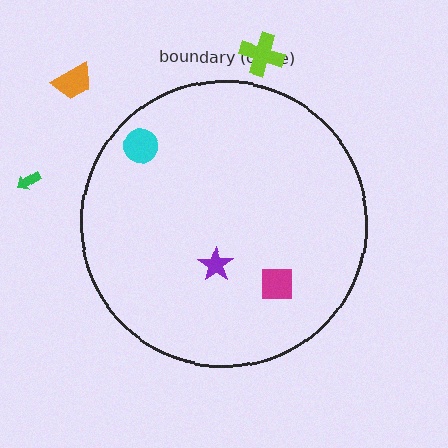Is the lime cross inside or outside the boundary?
Outside.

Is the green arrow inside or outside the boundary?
Outside.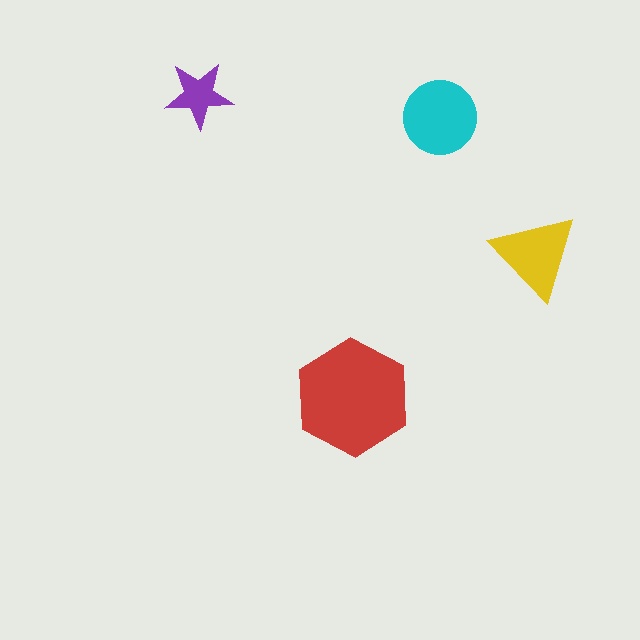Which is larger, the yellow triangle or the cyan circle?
The cyan circle.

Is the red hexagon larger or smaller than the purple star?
Larger.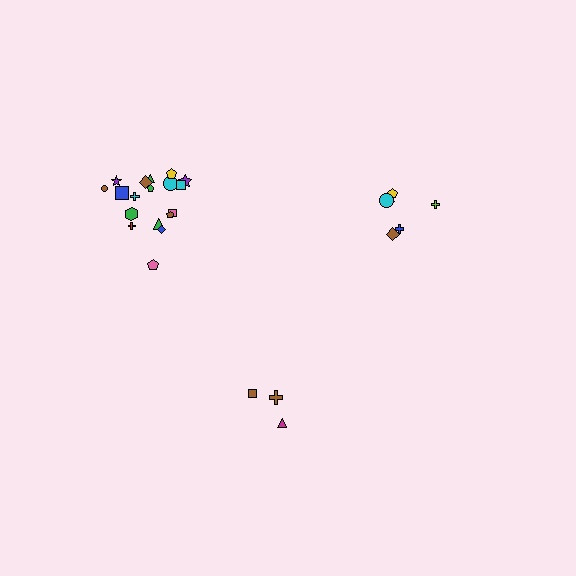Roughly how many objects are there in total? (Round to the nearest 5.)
Roughly 25 objects in total.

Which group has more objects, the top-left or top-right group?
The top-left group.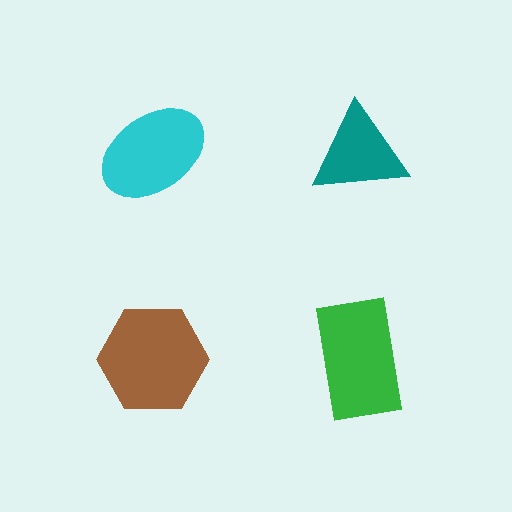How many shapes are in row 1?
2 shapes.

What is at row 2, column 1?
A brown hexagon.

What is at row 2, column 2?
A green rectangle.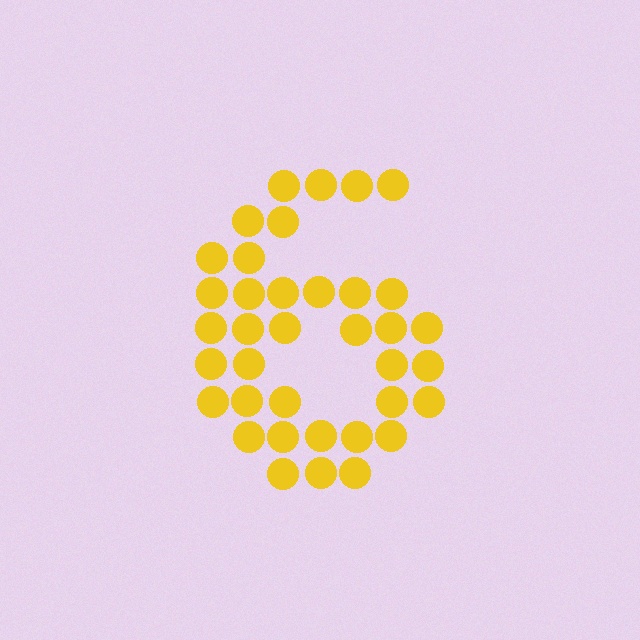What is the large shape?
The large shape is the digit 6.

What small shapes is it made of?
It is made of small circles.